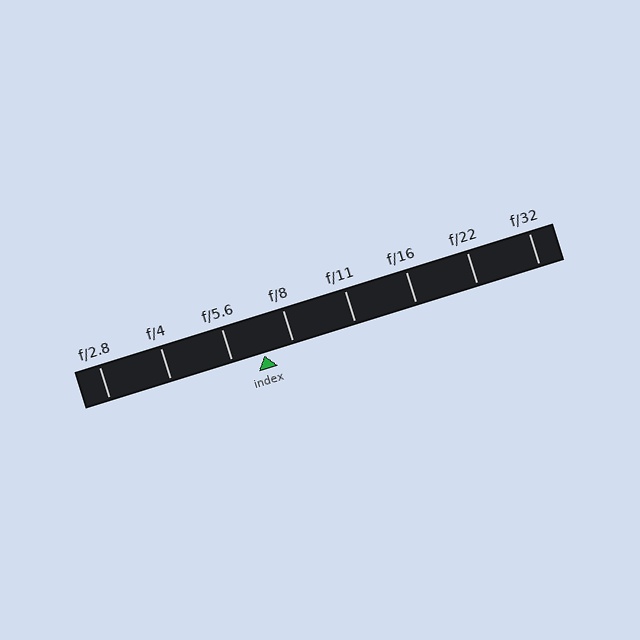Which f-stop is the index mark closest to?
The index mark is closest to f/8.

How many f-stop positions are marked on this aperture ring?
There are 8 f-stop positions marked.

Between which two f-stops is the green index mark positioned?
The index mark is between f/5.6 and f/8.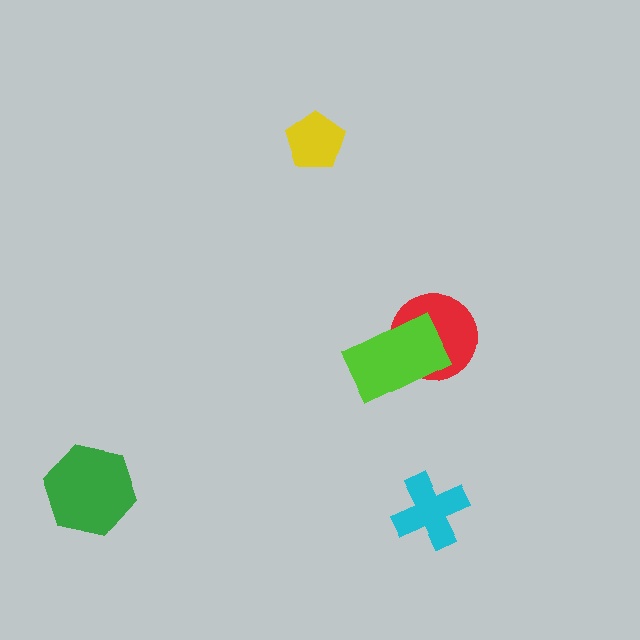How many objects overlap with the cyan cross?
0 objects overlap with the cyan cross.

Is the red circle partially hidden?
Yes, it is partially covered by another shape.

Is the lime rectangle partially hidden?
No, no other shape covers it.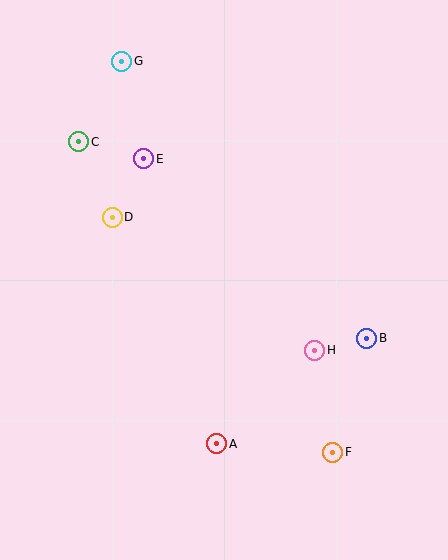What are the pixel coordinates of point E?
Point E is at (144, 159).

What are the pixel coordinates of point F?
Point F is at (333, 452).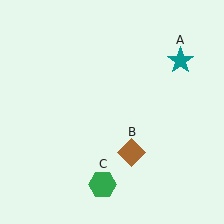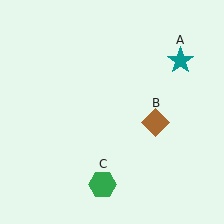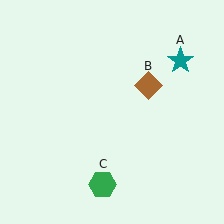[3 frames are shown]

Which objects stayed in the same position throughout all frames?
Teal star (object A) and green hexagon (object C) remained stationary.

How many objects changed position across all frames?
1 object changed position: brown diamond (object B).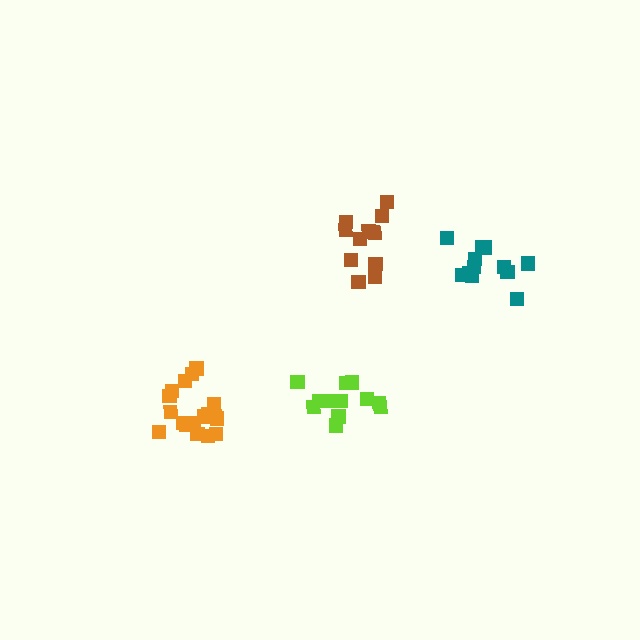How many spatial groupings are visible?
There are 4 spatial groupings.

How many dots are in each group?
Group 1: 12 dots, Group 2: 12 dots, Group 3: 18 dots, Group 4: 12 dots (54 total).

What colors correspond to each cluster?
The clusters are colored: teal, lime, orange, brown.